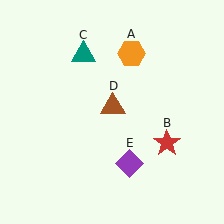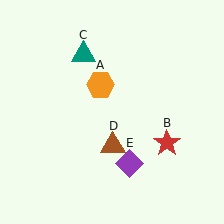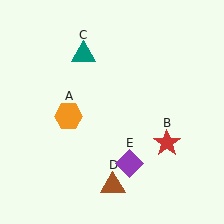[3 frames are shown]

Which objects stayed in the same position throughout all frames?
Red star (object B) and teal triangle (object C) and purple diamond (object E) remained stationary.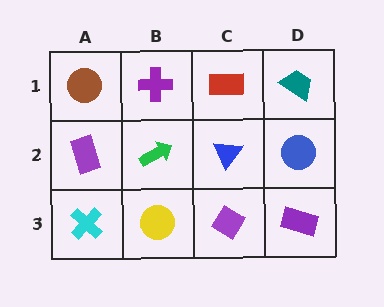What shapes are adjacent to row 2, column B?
A purple cross (row 1, column B), a yellow circle (row 3, column B), a purple rectangle (row 2, column A), a blue triangle (row 2, column C).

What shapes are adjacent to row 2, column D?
A teal trapezoid (row 1, column D), a purple rectangle (row 3, column D), a blue triangle (row 2, column C).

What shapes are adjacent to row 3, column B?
A green arrow (row 2, column B), a cyan cross (row 3, column A), a purple diamond (row 3, column C).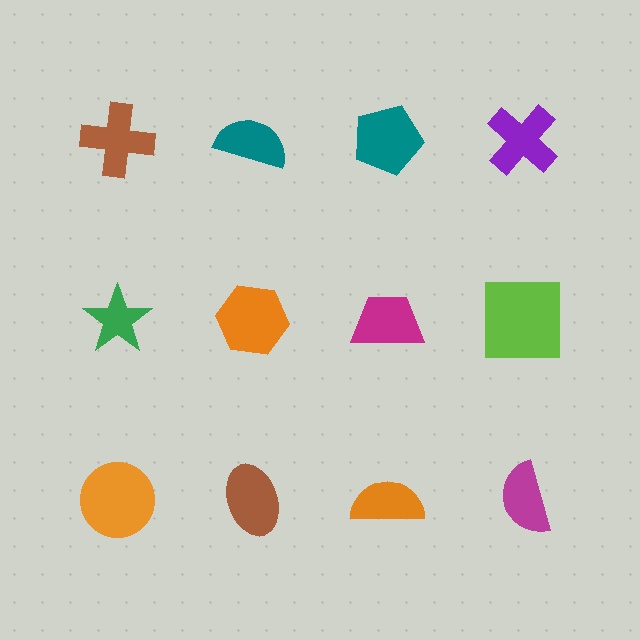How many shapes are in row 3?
4 shapes.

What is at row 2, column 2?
An orange hexagon.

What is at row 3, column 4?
A magenta semicircle.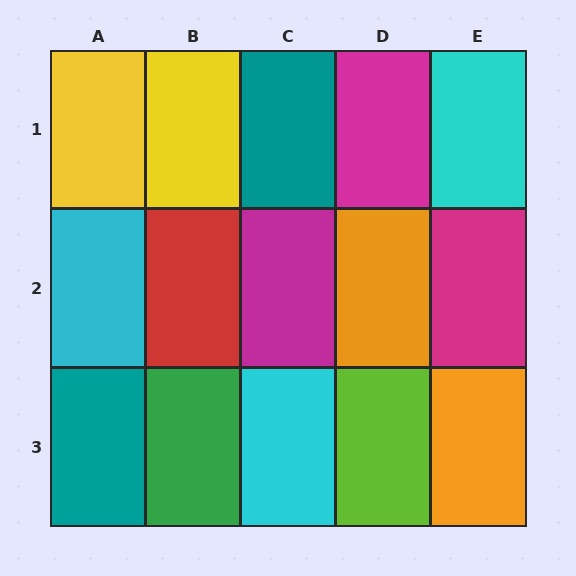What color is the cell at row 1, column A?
Yellow.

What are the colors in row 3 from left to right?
Teal, green, cyan, lime, orange.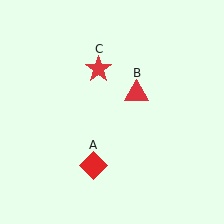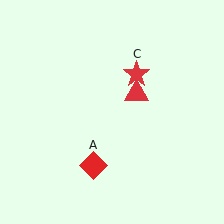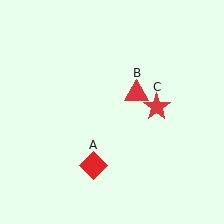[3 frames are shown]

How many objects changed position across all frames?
1 object changed position: red star (object C).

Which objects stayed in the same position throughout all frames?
Red diamond (object A) and red triangle (object B) remained stationary.